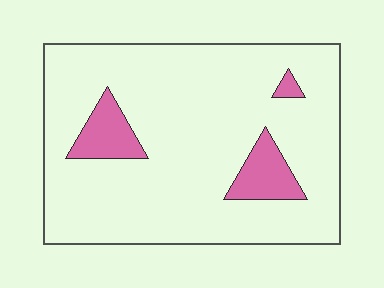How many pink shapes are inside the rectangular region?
3.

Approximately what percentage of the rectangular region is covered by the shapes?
Approximately 10%.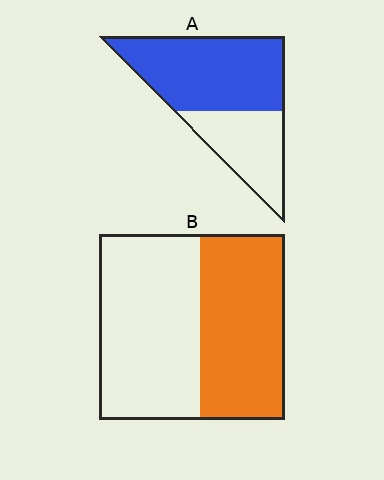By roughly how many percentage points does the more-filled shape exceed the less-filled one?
By roughly 20 percentage points (A over B).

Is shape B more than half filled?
No.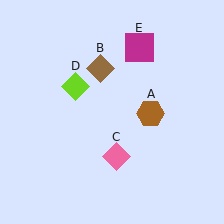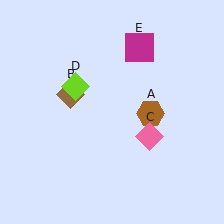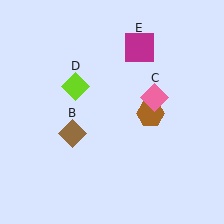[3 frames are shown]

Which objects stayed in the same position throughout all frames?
Brown hexagon (object A) and lime diamond (object D) and magenta square (object E) remained stationary.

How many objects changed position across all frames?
2 objects changed position: brown diamond (object B), pink diamond (object C).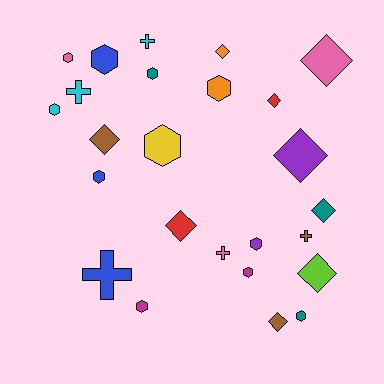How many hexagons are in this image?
There are 11 hexagons.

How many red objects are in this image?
There are 2 red objects.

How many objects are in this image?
There are 25 objects.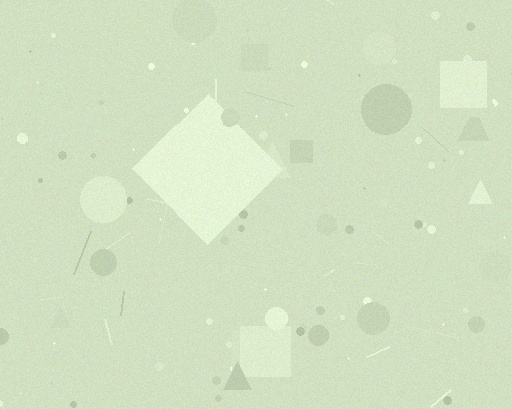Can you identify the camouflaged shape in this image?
The camouflaged shape is a diamond.